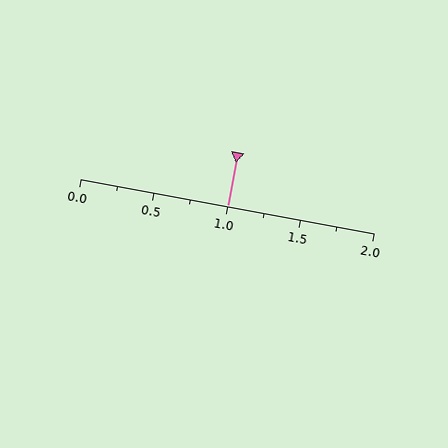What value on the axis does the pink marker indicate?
The marker indicates approximately 1.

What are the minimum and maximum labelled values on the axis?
The axis runs from 0.0 to 2.0.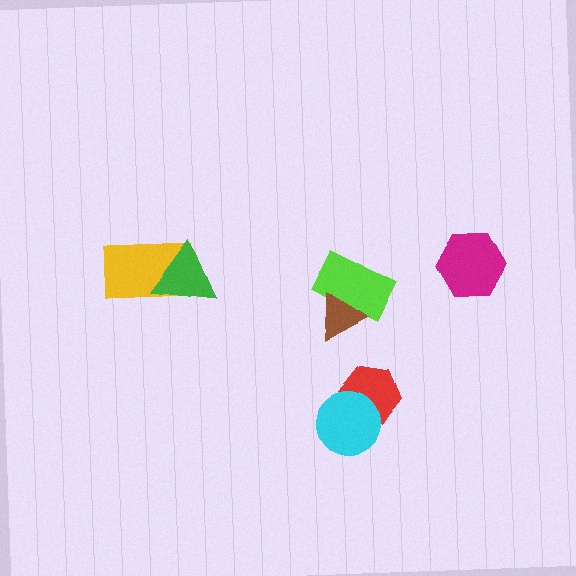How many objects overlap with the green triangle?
1 object overlaps with the green triangle.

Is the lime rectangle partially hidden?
Yes, it is partially covered by another shape.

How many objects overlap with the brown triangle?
1 object overlaps with the brown triangle.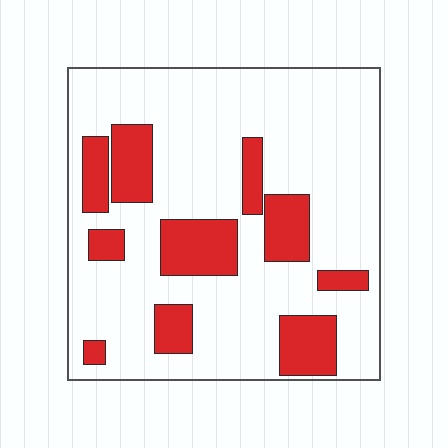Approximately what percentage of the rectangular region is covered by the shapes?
Approximately 25%.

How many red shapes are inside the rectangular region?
10.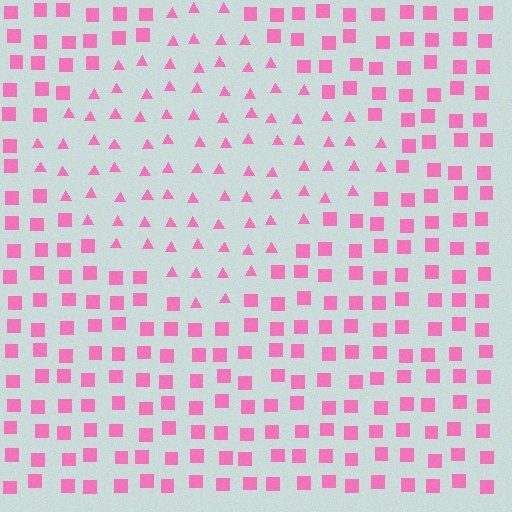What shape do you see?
I see a diamond.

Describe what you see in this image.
The image is filled with small pink elements arranged in a uniform grid. A diamond-shaped region contains triangles, while the surrounding area contains squares. The boundary is defined purely by the change in element shape.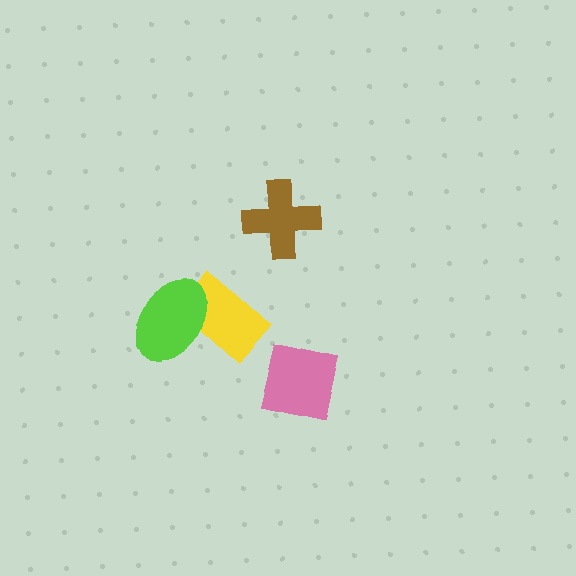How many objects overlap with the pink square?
0 objects overlap with the pink square.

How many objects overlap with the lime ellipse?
1 object overlaps with the lime ellipse.